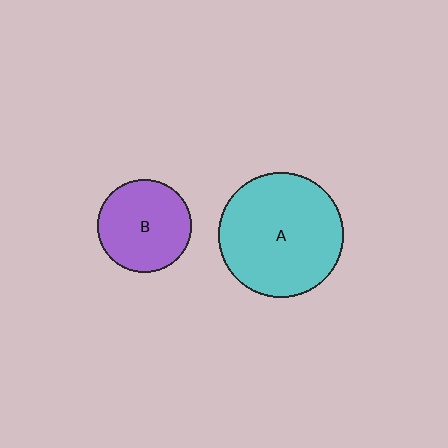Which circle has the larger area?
Circle A (cyan).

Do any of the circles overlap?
No, none of the circles overlap.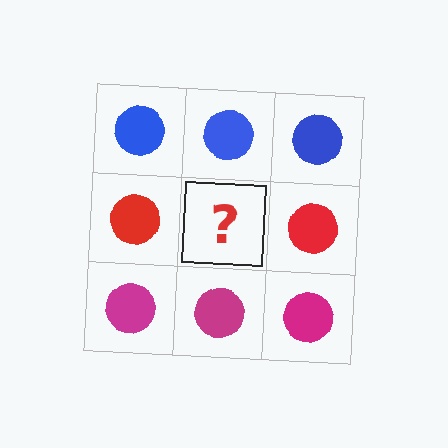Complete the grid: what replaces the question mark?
The question mark should be replaced with a red circle.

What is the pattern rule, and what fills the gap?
The rule is that each row has a consistent color. The gap should be filled with a red circle.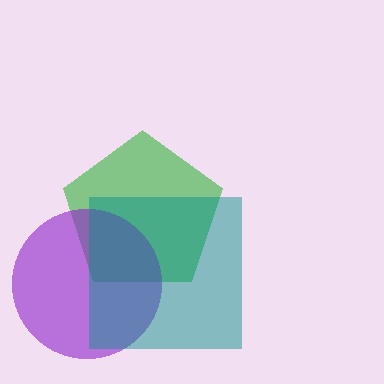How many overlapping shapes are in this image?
There are 3 overlapping shapes in the image.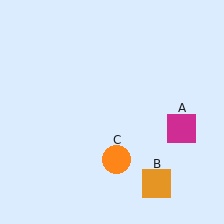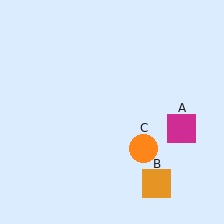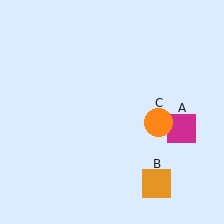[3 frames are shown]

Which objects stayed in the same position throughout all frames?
Magenta square (object A) and orange square (object B) remained stationary.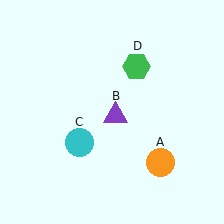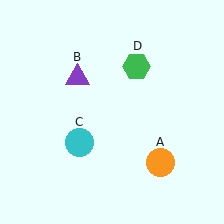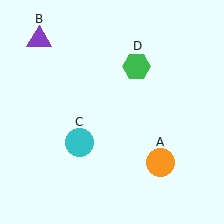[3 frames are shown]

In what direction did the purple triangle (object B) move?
The purple triangle (object B) moved up and to the left.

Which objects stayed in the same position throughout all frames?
Orange circle (object A) and cyan circle (object C) and green hexagon (object D) remained stationary.